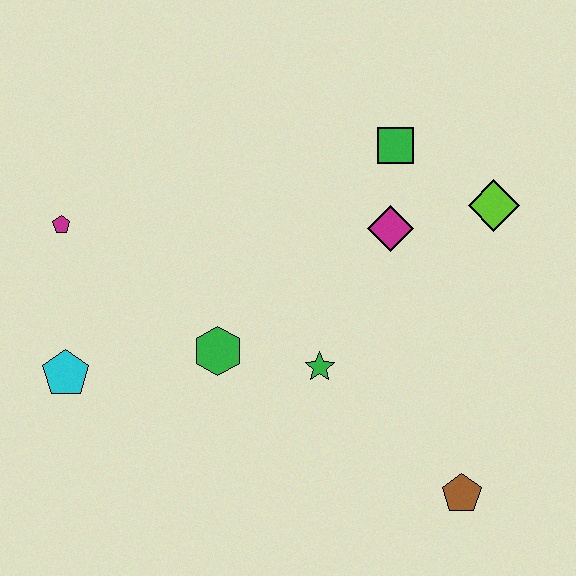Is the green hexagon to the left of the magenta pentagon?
No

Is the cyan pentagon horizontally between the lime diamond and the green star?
No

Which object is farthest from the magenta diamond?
The cyan pentagon is farthest from the magenta diamond.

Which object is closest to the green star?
The green hexagon is closest to the green star.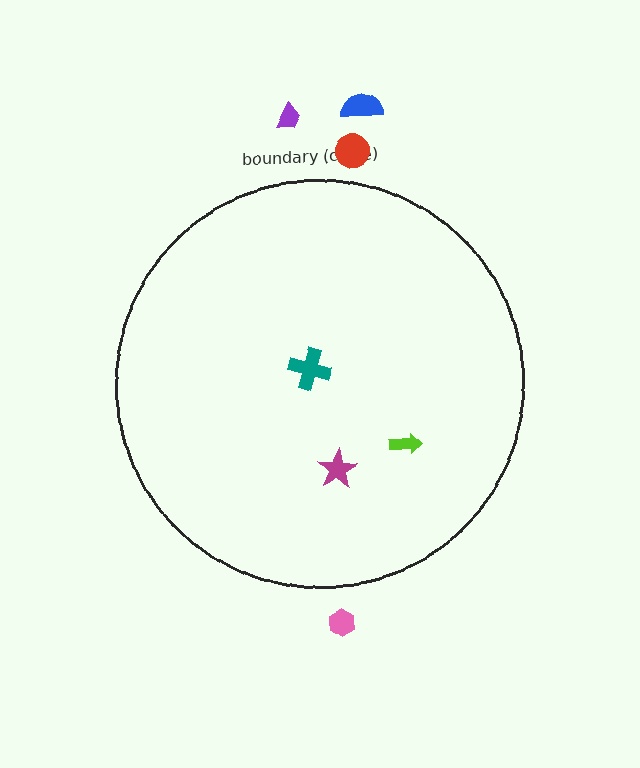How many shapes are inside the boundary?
3 inside, 4 outside.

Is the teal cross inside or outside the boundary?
Inside.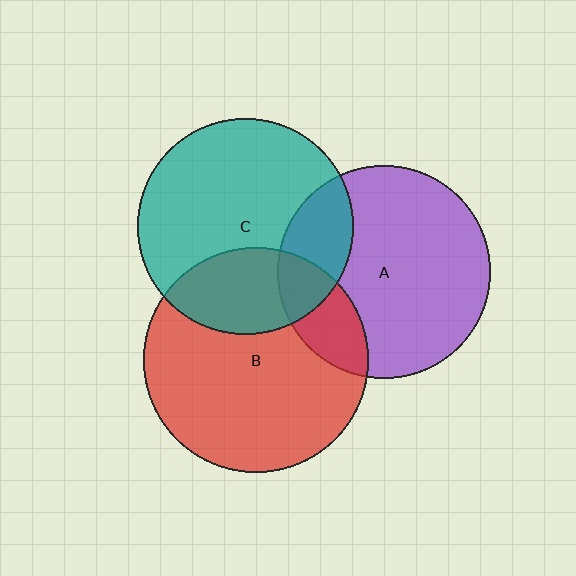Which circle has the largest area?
Circle B (red).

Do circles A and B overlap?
Yes.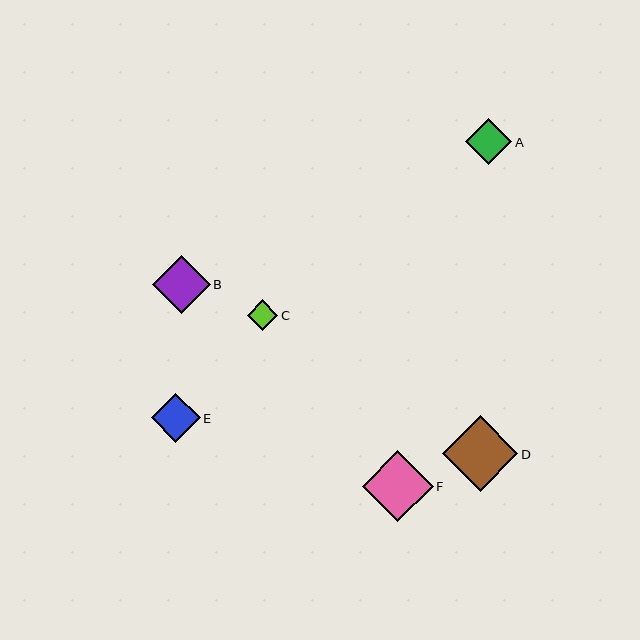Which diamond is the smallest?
Diamond C is the smallest with a size of approximately 31 pixels.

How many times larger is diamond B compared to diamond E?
Diamond B is approximately 1.2 times the size of diamond E.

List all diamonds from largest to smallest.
From largest to smallest: D, F, B, E, A, C.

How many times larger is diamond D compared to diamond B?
Diamond D is approximately 1.3 times the size of diamond B.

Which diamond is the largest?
Diamond D is the largest with a size of approximately 76 pixels.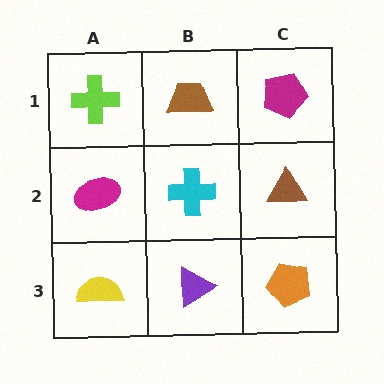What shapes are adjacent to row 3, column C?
A brown triangle (row 2, column C), a purple triangle (row 3, column B).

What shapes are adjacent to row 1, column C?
A brown triangle (row 2, column C), a brown trapezoid (row 1, column B).